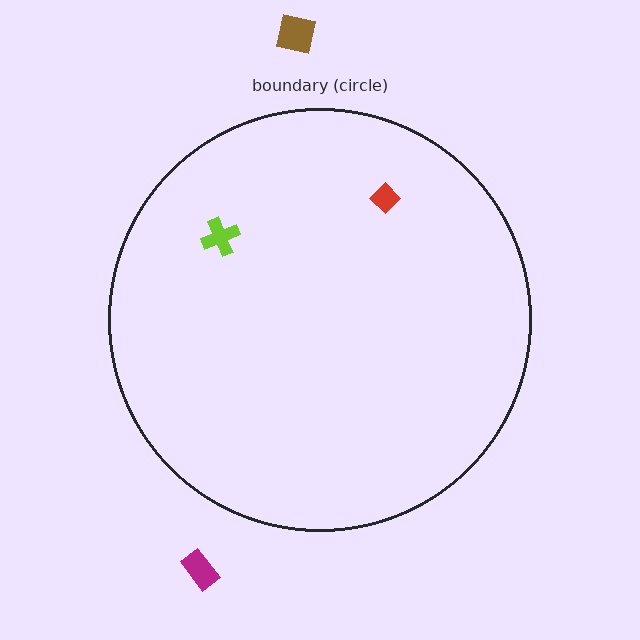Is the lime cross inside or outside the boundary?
Inside.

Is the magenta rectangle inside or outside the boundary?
Outside.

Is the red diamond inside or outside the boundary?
Inside.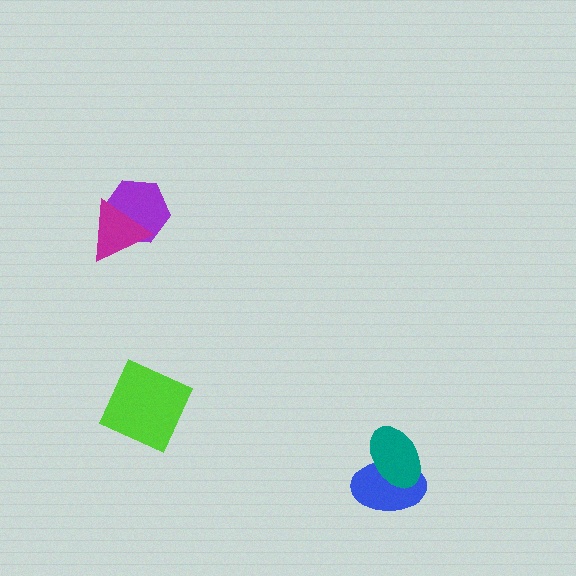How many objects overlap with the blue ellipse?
1 object overlaps with the blue ellipse.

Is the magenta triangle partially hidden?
No, no other shape covers it.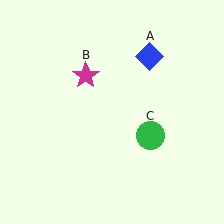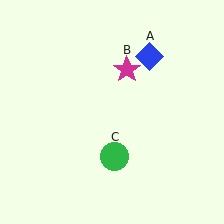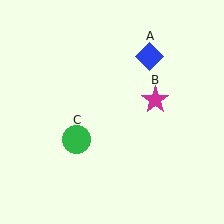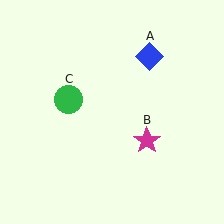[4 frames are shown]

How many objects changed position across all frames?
2 objects changed position: magenta star (object B), green circle (object C).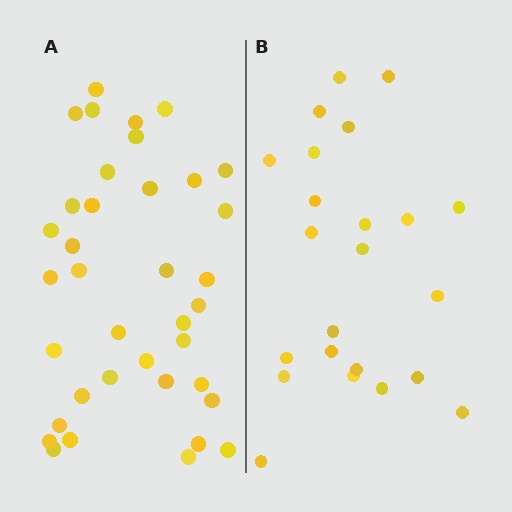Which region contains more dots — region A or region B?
Region A (the left region) has more dots.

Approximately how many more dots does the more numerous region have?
Region A has approximately 15 more dots than region B.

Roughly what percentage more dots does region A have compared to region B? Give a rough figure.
About 60% more.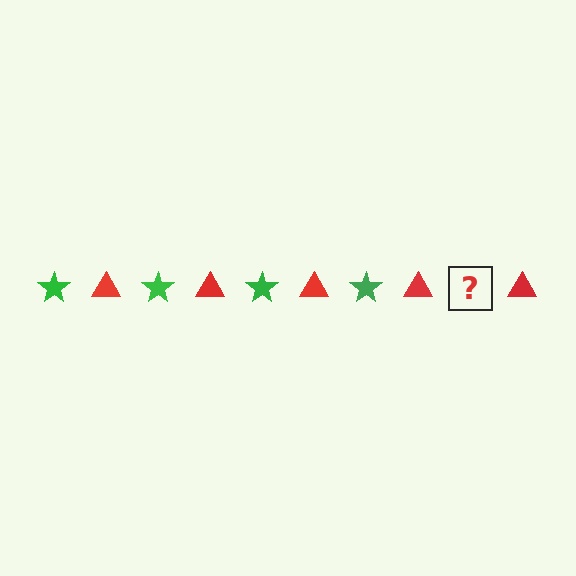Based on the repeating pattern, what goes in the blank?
The blank should be a green star.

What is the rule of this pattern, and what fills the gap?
The rule is that the pattern alternates between green star and red triangle. The gap should be filled with a green star.